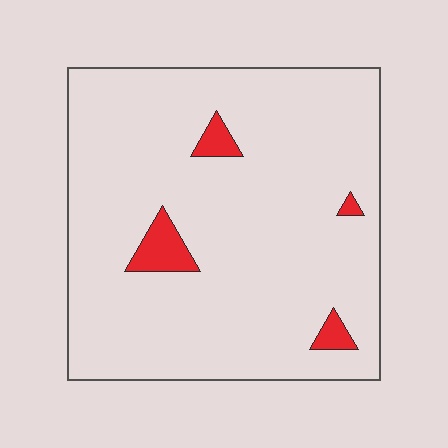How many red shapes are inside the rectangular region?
4.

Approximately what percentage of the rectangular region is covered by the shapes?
Approximately 5%.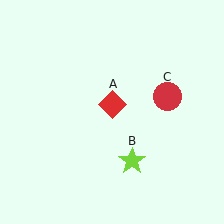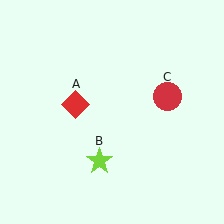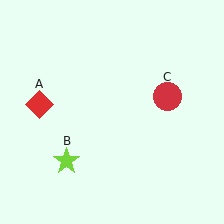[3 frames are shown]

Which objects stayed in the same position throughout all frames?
Red circle (object C) remained stationary.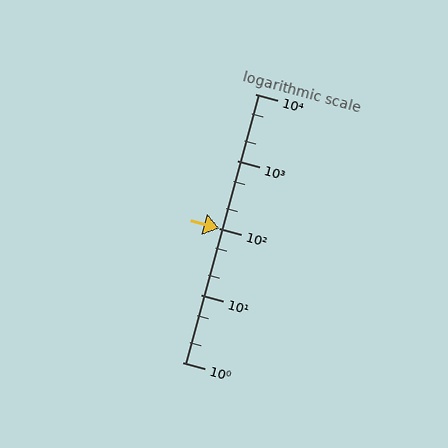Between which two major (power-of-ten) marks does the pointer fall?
The pointer is between 100 and 1000.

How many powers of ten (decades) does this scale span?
The scale spans 4 decades, from 1 to 10000.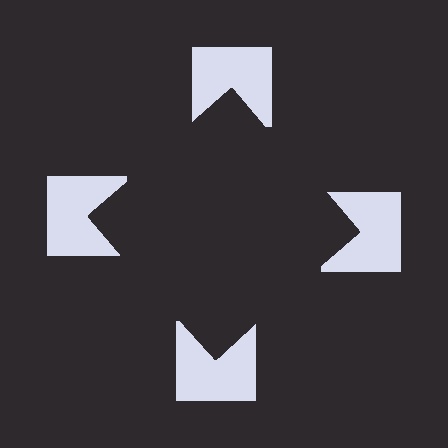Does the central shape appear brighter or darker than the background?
It typically appears slightly darker than the background, even though no actual brightness change is drawn.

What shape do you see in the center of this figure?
An illusory square — its edges are inferred from the aligned wedge cuts in the notched squares, not physically drawn.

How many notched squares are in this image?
There are 4 — one at each vertex of the illusory square.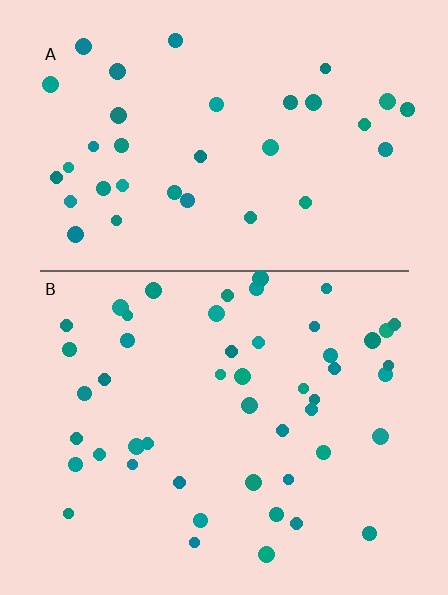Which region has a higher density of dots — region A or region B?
B (the bottom).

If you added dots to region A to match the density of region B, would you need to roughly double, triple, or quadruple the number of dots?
Approximately double.